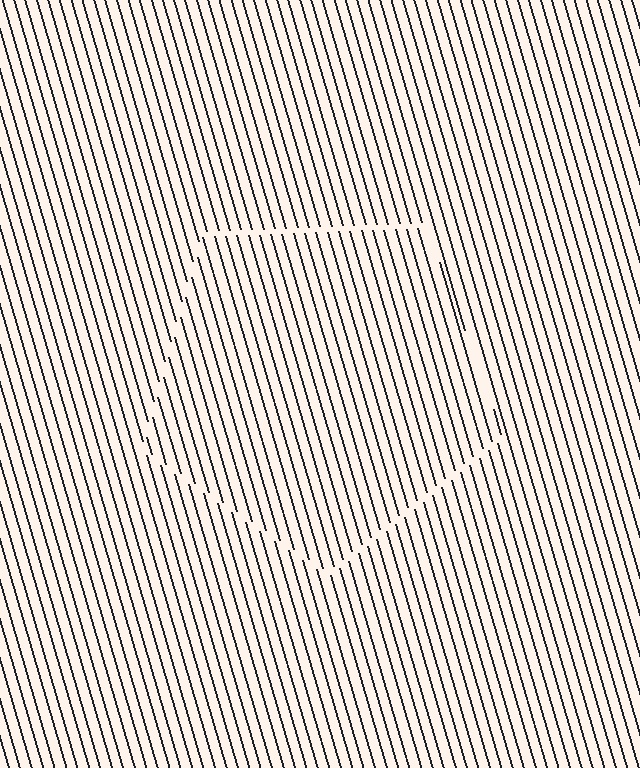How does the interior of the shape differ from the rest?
The interior of the shape contains the same grating, shifted by half a period — the contour is defined by the phase discontinuity where line-ends from the inner and outer gratings abut.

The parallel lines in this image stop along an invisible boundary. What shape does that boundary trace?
An illusory pentagon. The interior of the shape contains the same grating, shifted by half a period — the contour is defined by the phase discontinuity where line-ends from the inner and outer gratings abut.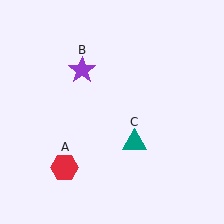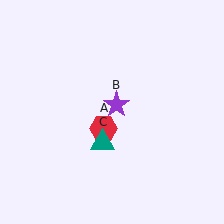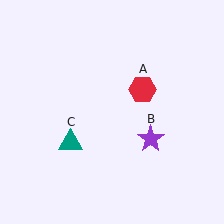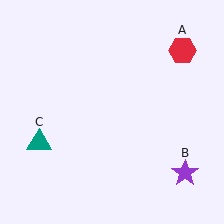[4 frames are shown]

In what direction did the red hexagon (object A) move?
The red hexagon (object A) moved up and to the right.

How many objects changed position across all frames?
3 objects changed position: red hexagon (object A), purple star (object B), teal triangle (object C).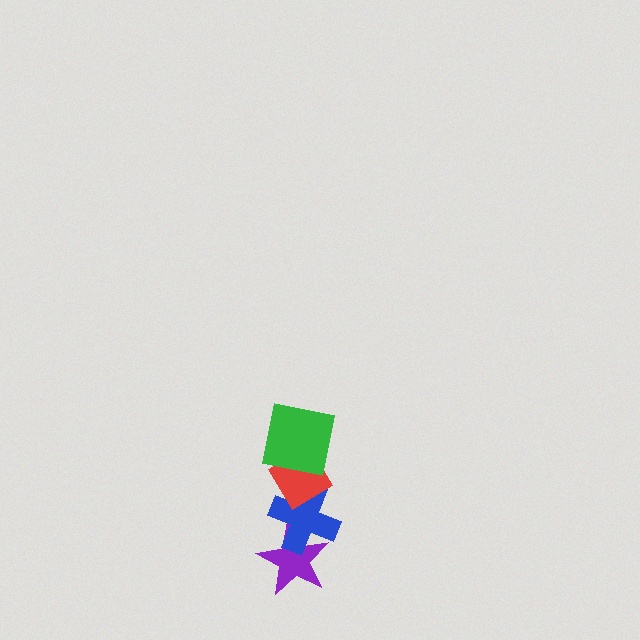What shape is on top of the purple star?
The blue cross is on top of the purple star.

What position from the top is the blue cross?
The blue cross is 3rd from the top.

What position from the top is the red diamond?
The red diamond is 2nd from the top.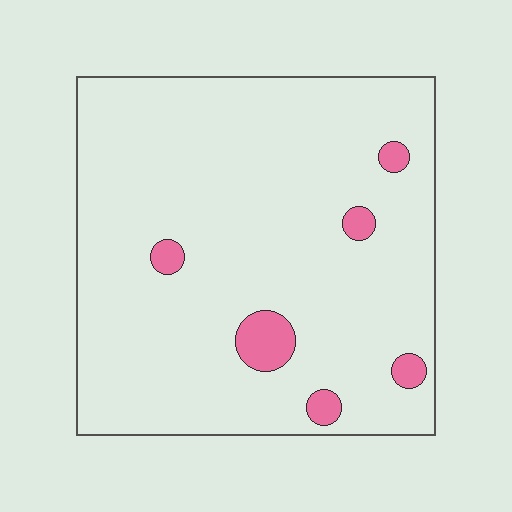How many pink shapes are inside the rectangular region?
6.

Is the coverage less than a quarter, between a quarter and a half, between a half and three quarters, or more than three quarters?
Less than a quarter.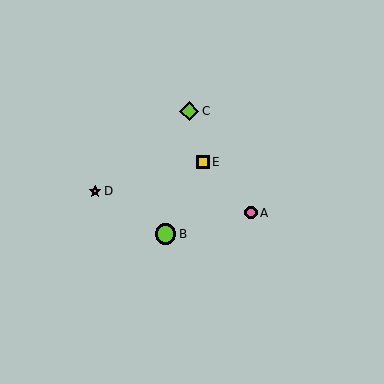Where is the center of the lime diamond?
The center of the lime diamond is at (189, 111).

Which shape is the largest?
The lime circle (labeled B) is the largest.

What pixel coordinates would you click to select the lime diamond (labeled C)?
Click at (189, 111) to select the lime diamond C.